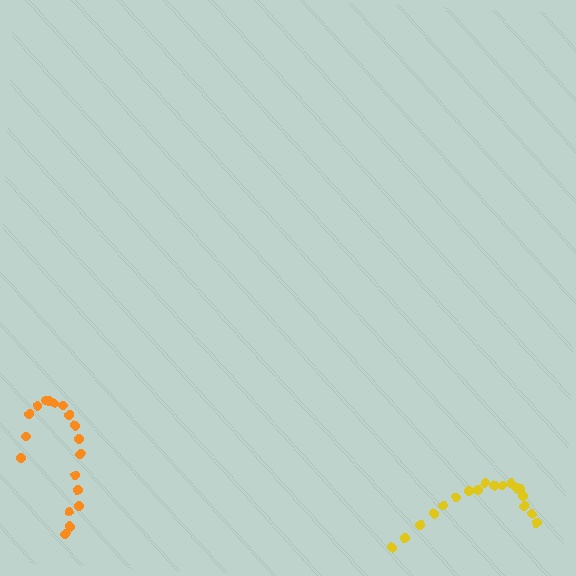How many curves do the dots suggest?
There are 2 distinct paths.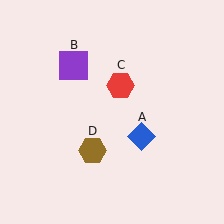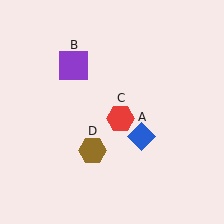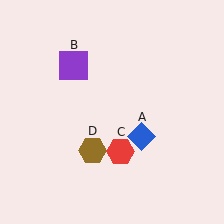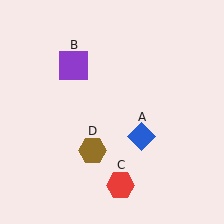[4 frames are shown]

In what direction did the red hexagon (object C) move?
The red hexagon (object C) moved down.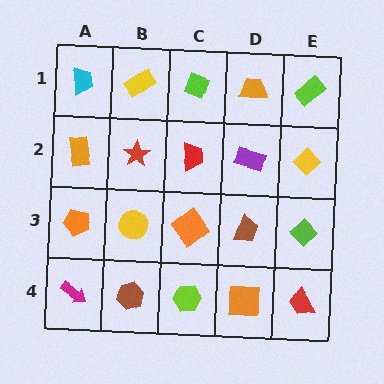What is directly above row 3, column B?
A red star.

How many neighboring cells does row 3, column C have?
4.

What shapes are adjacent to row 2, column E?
A lime rectangle (row 1, column E), a lime diamond (row 3, column E), a purple rectangle (row 2, column D).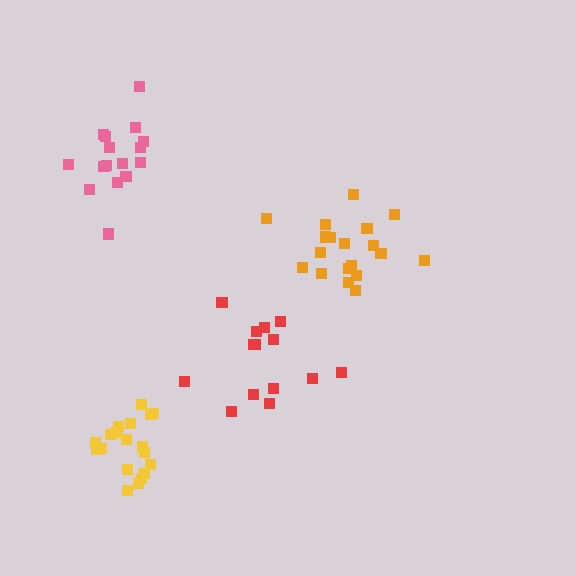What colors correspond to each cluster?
The clusters are colored: orange, red, pink, yellow.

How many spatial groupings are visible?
There are 4 spatial groupings.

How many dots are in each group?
Group 1: 19 dots, Group 2: 14 dots, Group 3: 16 dots, Group 4: 19 dots (68 total).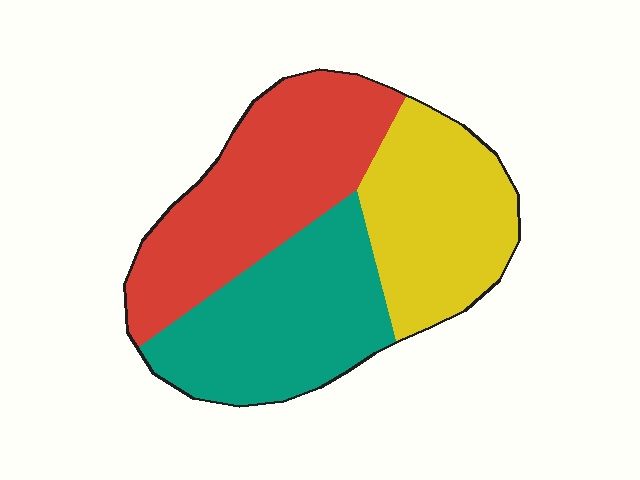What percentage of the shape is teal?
Teal covers about 35% of the shape.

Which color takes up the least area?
Yellow, at roughly 30%.